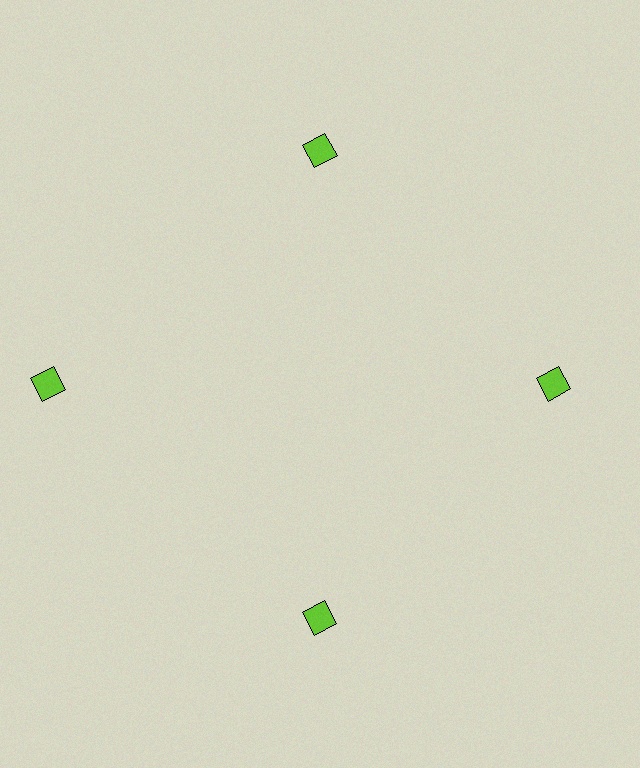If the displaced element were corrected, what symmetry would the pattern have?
It would have 4-fold rotational symmetry — the pattern would map onto itself every 90 degrees.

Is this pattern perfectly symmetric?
No. The 4 lime diamonds are arranged in a ring, but one element near the 9 o'clock position is pushed outward from the center, breaking the 4-fold rotational symmetry.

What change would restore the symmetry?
The symmetry would be restored by moving it inward, back onto the ring so that all 4 diamonds sit at equal angles and equal distance from the center.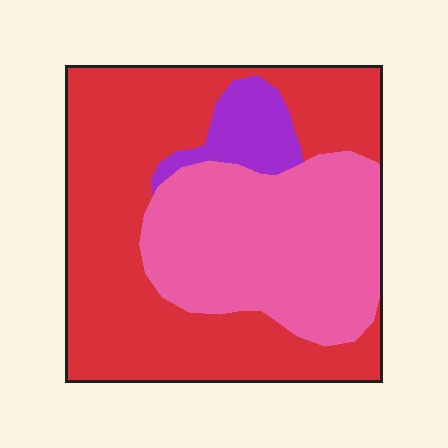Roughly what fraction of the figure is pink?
Pink covers 36% of the figure.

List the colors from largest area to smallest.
From largest to smallest: red, pink, purple.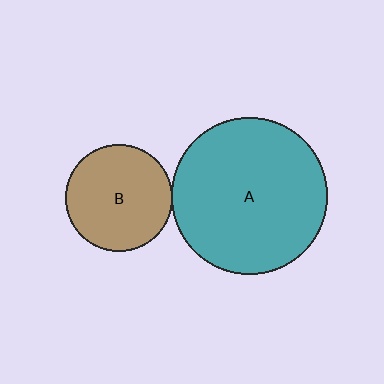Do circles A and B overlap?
Yes.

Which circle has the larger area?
Circle A (teal).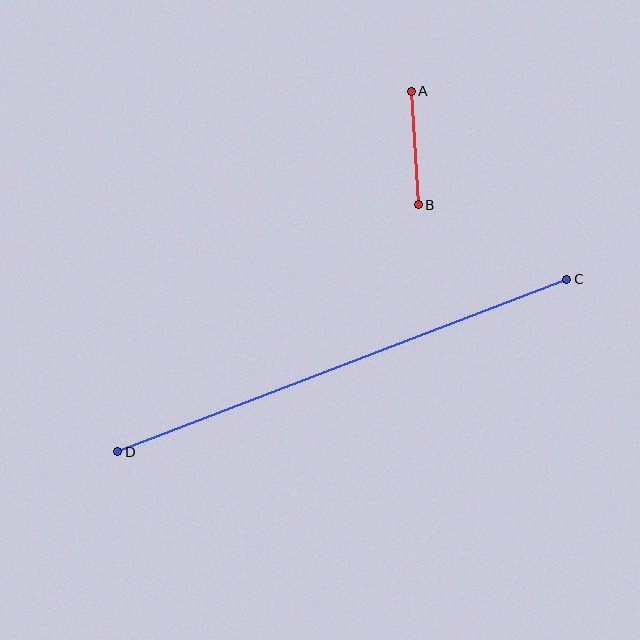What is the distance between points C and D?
The distance is approximately 481 pixels.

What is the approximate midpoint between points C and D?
The midpoint is at approximately (342, 366) pixels.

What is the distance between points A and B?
The distance is approximately 114 pixels.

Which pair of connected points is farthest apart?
Points C and D are farthest apart.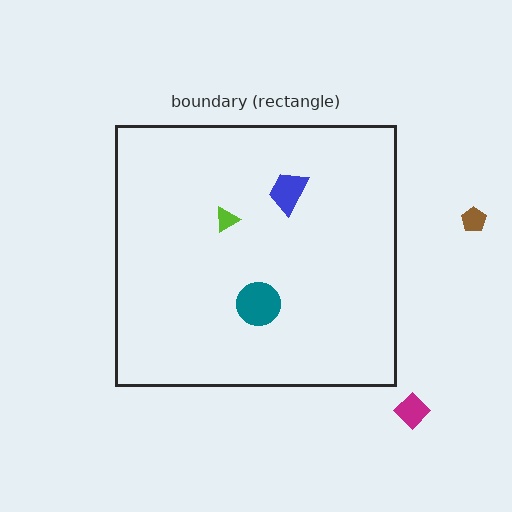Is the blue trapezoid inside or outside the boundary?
Inside.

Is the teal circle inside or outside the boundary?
Inside.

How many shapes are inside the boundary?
3 inside, 2 outside.